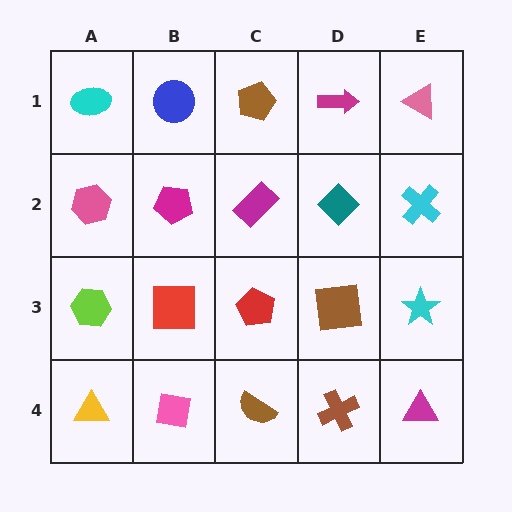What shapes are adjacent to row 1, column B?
A magenta pentagon (row 2, column B), a cyan ellipse (row 1, column A), a brown pentagon (row 1, column C).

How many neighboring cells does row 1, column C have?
3.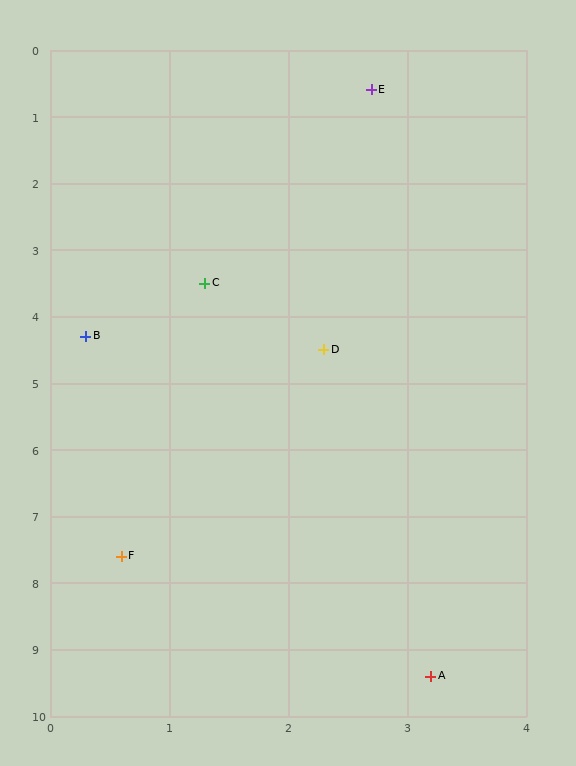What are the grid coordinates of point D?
Point D is at approximately (2.3, 4.5).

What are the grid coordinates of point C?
Point C is at approximately (1.3, 3.5).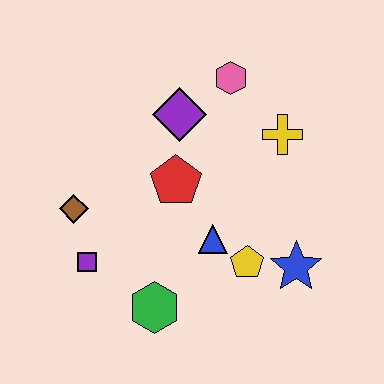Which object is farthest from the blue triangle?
The pink hexagon is farthest from the blue triangle.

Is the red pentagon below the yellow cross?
Yes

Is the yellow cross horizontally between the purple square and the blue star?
Yes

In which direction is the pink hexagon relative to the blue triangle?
The pink hexagon is above the blue triangle.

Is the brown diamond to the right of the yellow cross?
No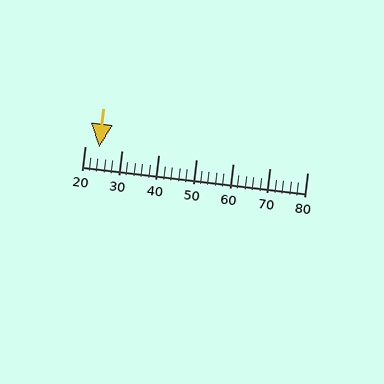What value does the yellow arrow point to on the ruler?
The yellow arrow points to approximately 24.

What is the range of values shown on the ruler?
The ruler shows values from 20 to 80.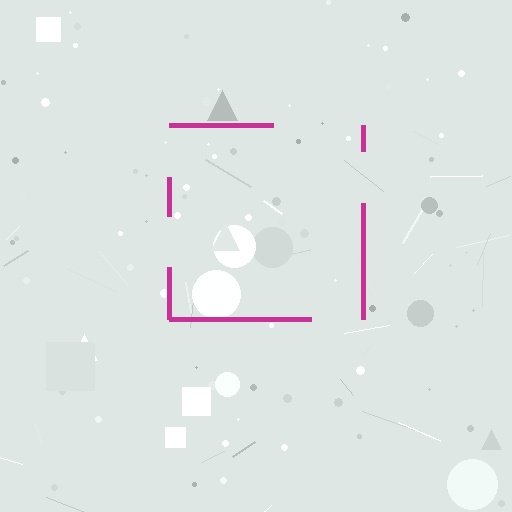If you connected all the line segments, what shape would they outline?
They would outline a square.